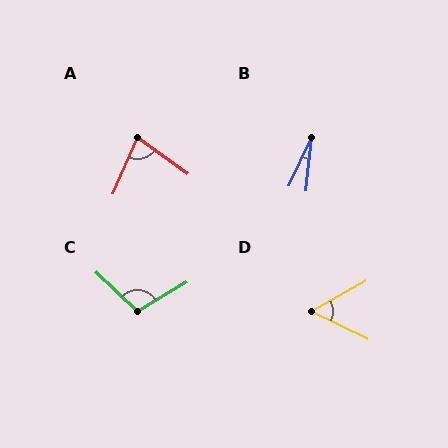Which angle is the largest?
C, at approximately 105 degrees.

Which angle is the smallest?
B, at approximately 19 degrees.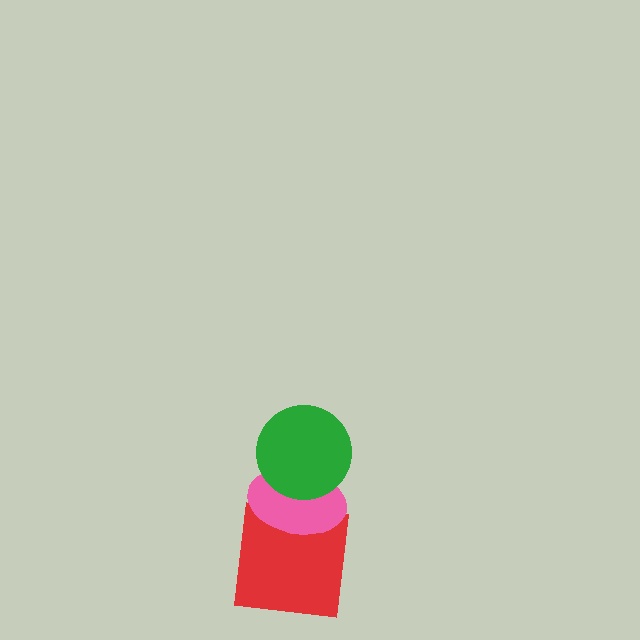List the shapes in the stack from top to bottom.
From top to bottom: the green circle, the pink ellipse, the red square.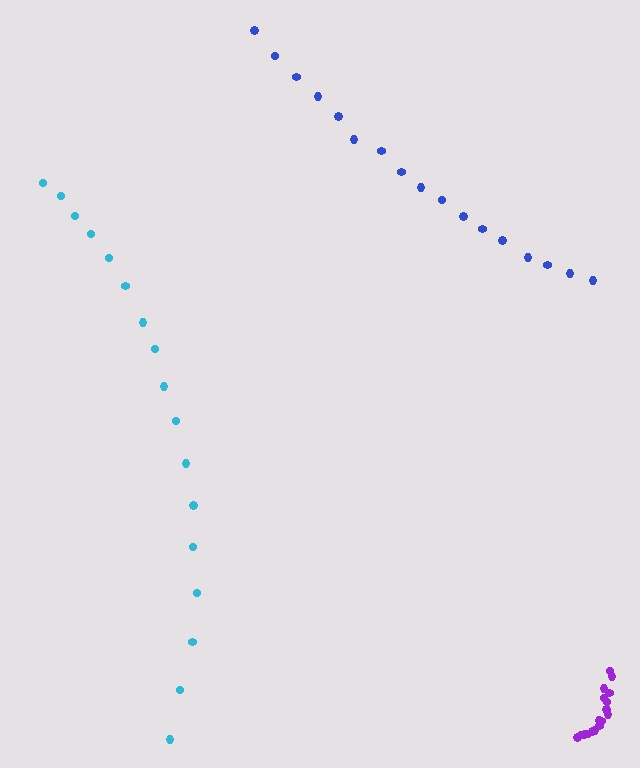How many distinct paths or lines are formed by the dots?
There are 3 distinct paths.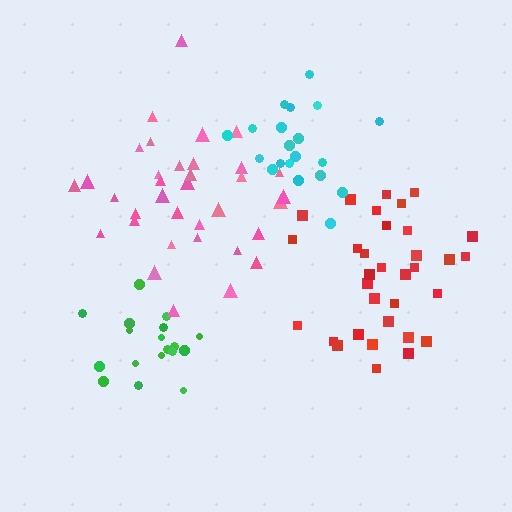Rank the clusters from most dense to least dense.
green, pink, red, cyan.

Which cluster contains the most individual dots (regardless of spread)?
Pink (35).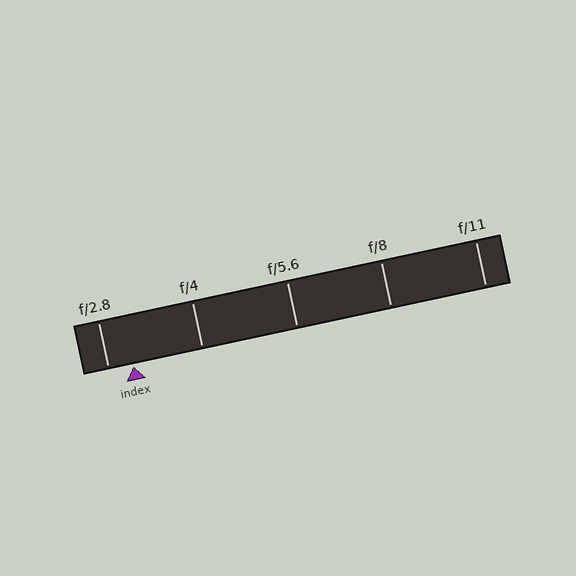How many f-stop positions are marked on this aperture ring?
There are 5 f-stop positions marked.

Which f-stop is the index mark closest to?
The index mark is closest to f/2.8.